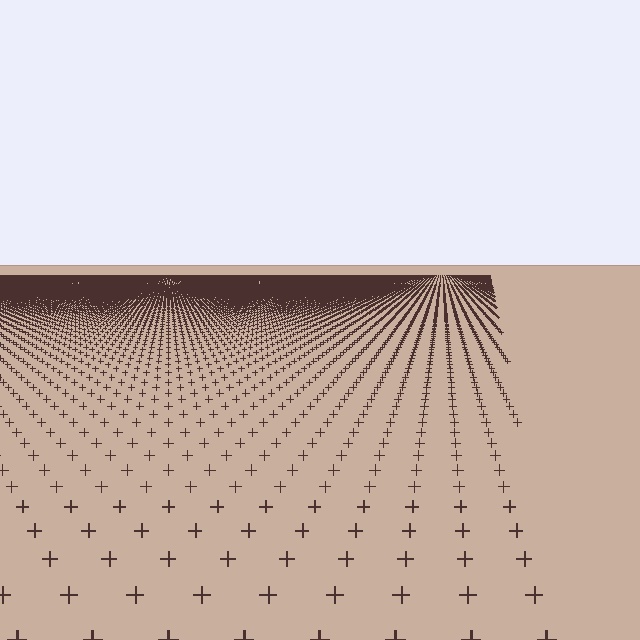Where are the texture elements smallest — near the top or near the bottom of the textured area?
Near the top.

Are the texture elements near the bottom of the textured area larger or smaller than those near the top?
Larger. Near the bottom, elements are closer to the viewer and appear at a bigger on-screen size.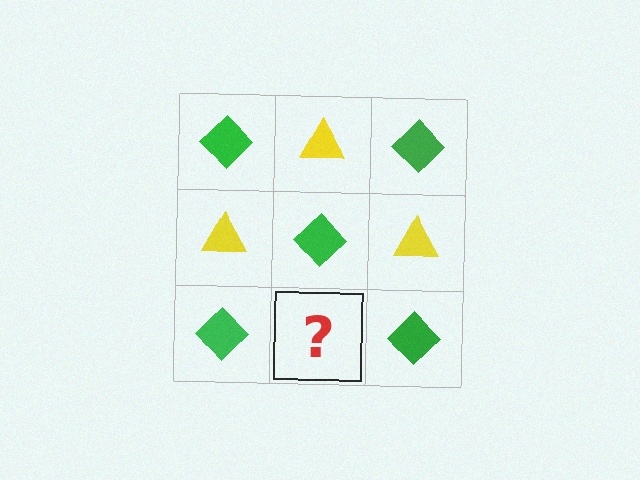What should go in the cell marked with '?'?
The missing cell should contain a yellow triangle.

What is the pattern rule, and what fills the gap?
The rule is that it alternates green diamond and yellow triangle in a checkerboard pattern. The gap should be filled with a yellow triangle.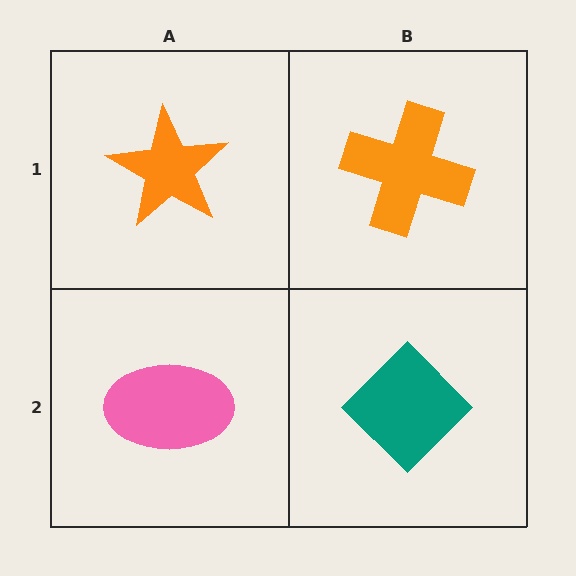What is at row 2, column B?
A teal diamond.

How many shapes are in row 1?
2 shapes.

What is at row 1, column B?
An orange cross.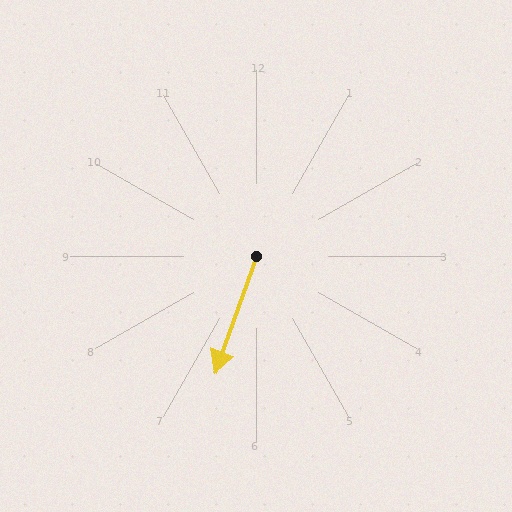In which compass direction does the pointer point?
South.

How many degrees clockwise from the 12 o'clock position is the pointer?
Approximately 200 degrees.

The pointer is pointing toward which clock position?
Roughly 7 o'clock.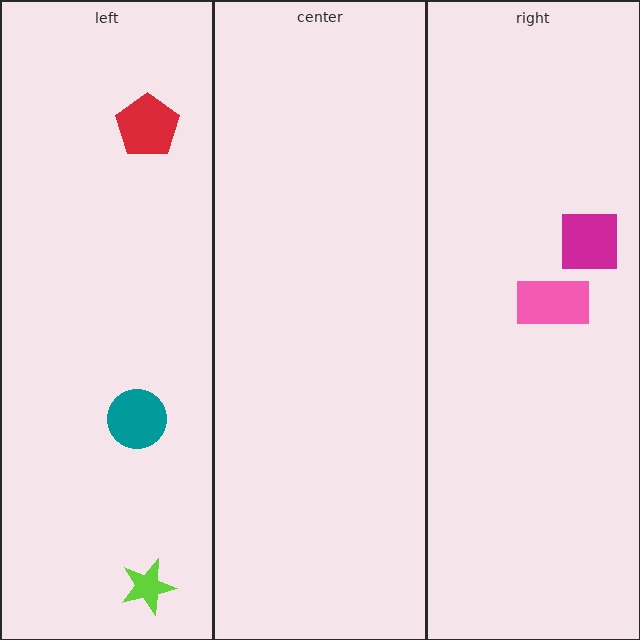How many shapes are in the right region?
2.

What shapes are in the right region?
The pink rectangle, the magenta square.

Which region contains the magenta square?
The right region.